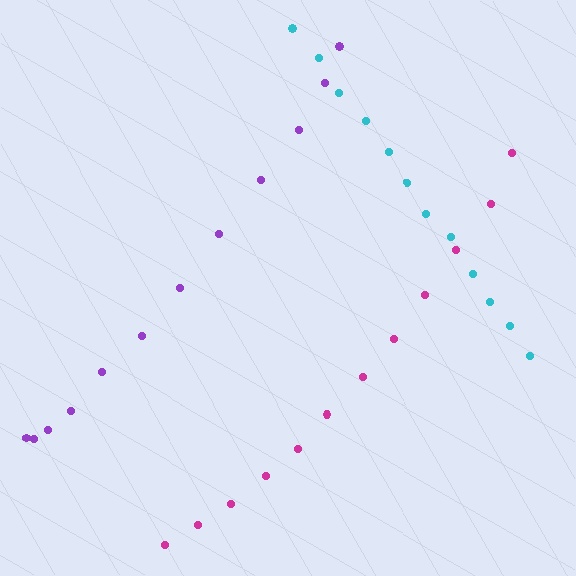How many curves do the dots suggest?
There are 3 distinct paths.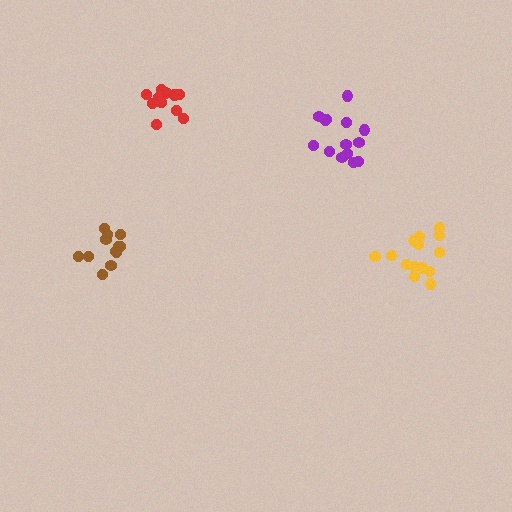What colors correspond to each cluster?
The clusters are colored: purple, yellow, red, brown.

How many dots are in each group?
Group 1: 14 dots, Group 2: 14 dots, Group 3: 12 dots, Group 4: 13 dots (53 total).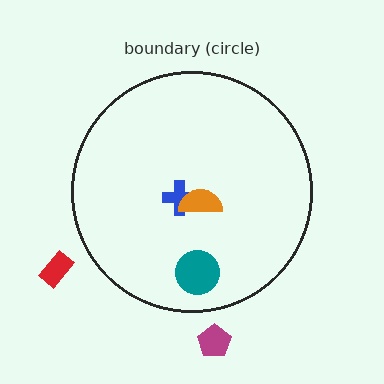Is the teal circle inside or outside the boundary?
Inside.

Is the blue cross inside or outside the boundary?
Inside.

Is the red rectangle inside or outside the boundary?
Outside.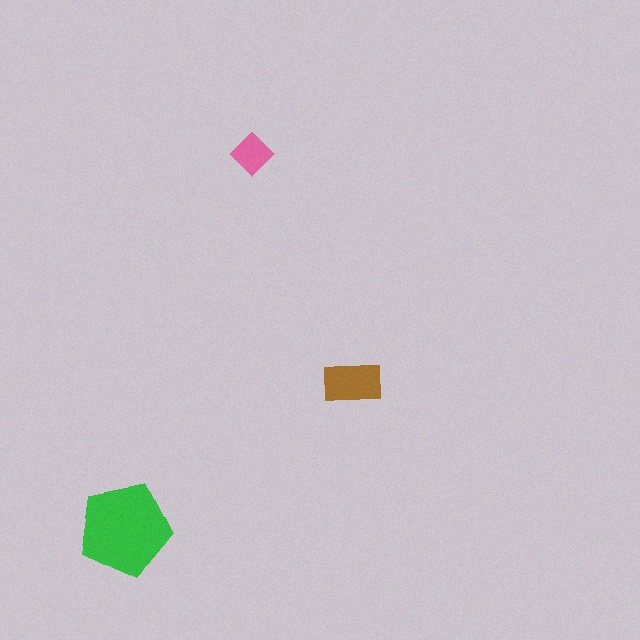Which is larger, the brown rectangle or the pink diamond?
The brown rectangle.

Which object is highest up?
The pink diamond is topmost.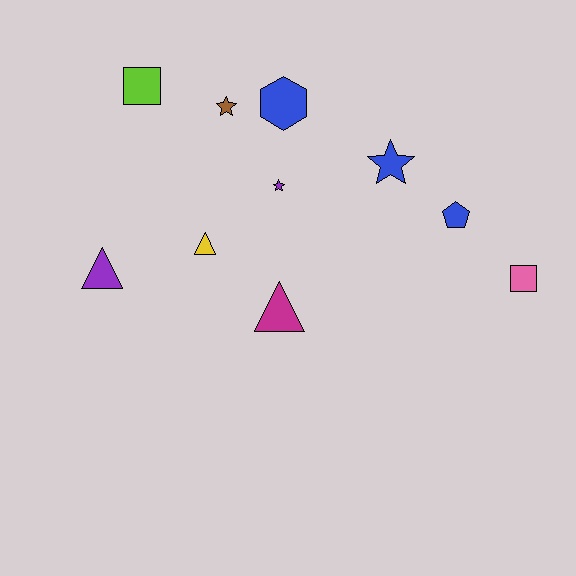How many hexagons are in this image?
There is 1 hexagon.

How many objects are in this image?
There are 10 objects.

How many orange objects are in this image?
There are no orange objects.